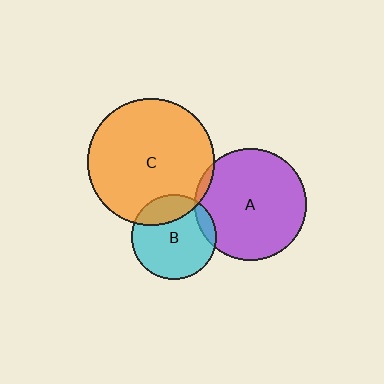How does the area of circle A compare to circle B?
Approximately 1.7 times.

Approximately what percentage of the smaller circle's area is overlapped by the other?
Approximately 5%.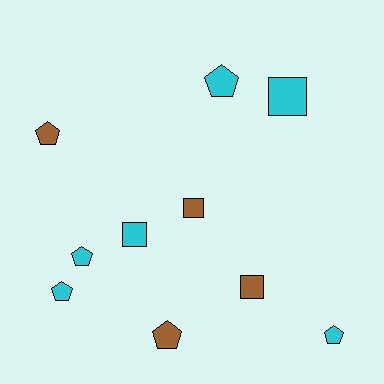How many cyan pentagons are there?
There are 4 cyan pentagons.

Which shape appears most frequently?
Pentagon, with 6 objects.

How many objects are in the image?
There are 10 objects.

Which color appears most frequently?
Cyan, with 6 objects.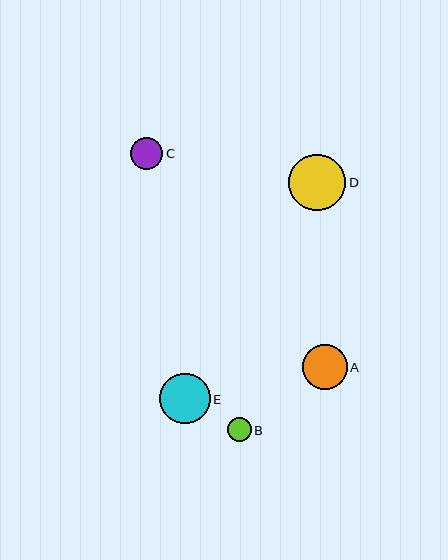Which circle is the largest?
Circle D is the largest with a size of approximately 57 pixels.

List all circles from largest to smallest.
From largest to smallest: D, E, A, C, B.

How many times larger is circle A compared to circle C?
Circle A is approximately 1.4 times the size of circle C.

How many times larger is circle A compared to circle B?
Circle A is approximately 1.9 times the size of circle B.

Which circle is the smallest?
Circle B is the smallest with a size of approximately 24 pixels.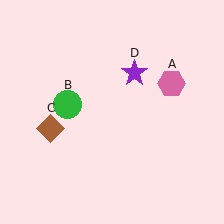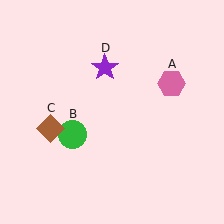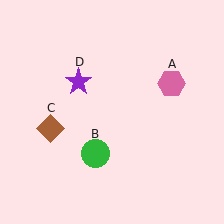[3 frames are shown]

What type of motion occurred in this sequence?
The green circle (object B), purple star (object D) rotated counterclockwise around the center of the scene.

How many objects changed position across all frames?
2 objects changed position: green circle (object B), purple star (object D).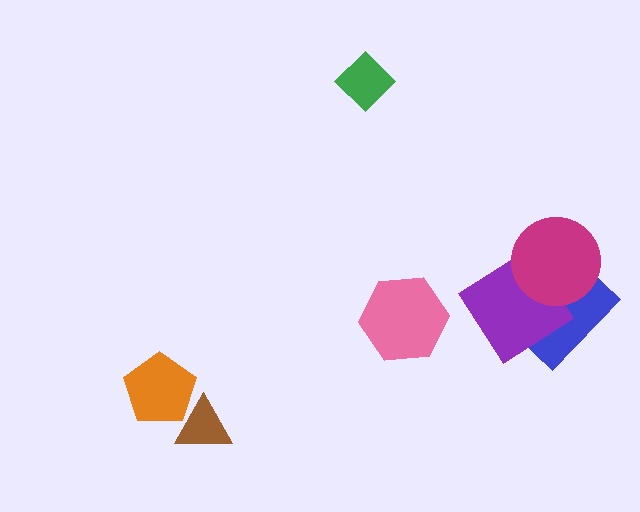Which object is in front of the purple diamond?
The magenta circle is in front of the purple diamond.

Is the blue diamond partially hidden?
Yes, it is partially covered by another shape.